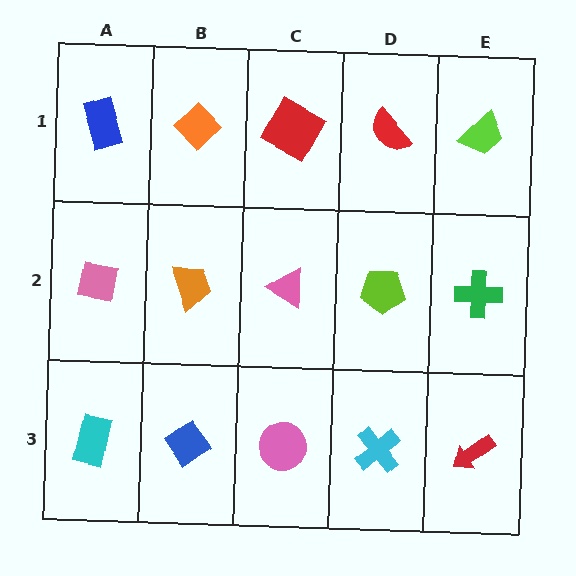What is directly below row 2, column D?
A cyan cross.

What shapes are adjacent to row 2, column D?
A red semicircle (row 1, column D), a cyan cross (row 3, column D), a pink triangle (row 2, column C), a green cross (row 2, column E).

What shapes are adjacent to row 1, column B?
An orange trapezoid (row 2, column B), a blue rectangle (row 1, column A), a red square (row 1, column C).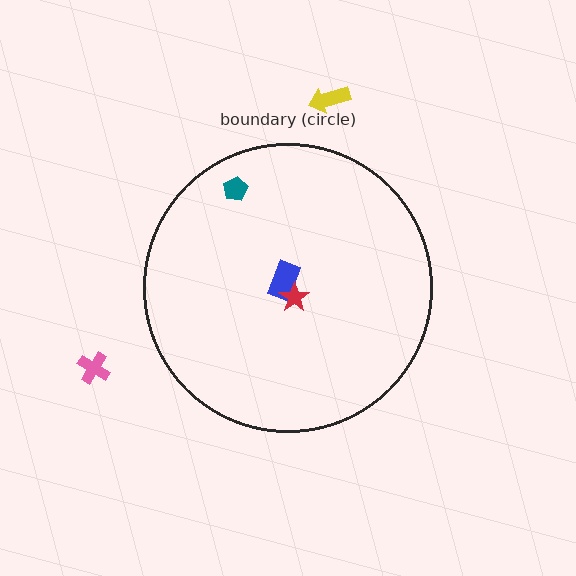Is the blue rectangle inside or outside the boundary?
Inside.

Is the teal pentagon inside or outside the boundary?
Inside.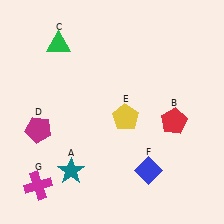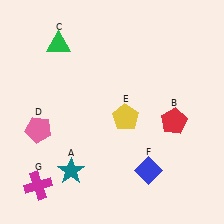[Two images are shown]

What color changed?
The pentagon (D) changed from magenta in Image 1 to pink in Image 2.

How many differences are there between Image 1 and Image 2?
There is 1 difference between the two images.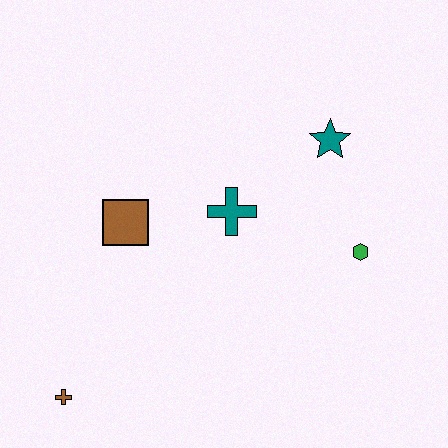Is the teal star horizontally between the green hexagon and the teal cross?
Yes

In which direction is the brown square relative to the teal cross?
The brown square is to the left of the teal cross.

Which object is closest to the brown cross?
The brown square is closest to the brown cross.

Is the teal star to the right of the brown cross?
Yes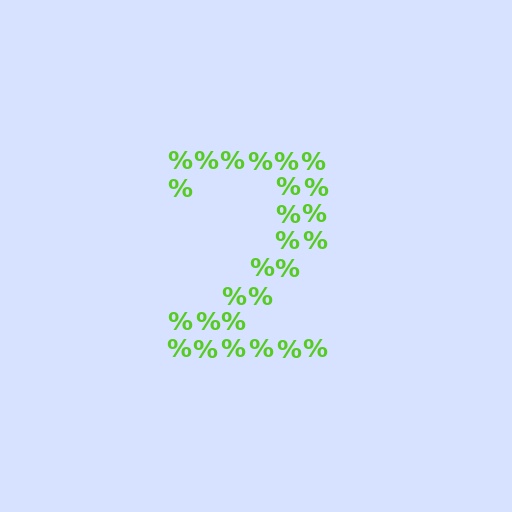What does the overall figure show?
The overall figure shows the digit 2.